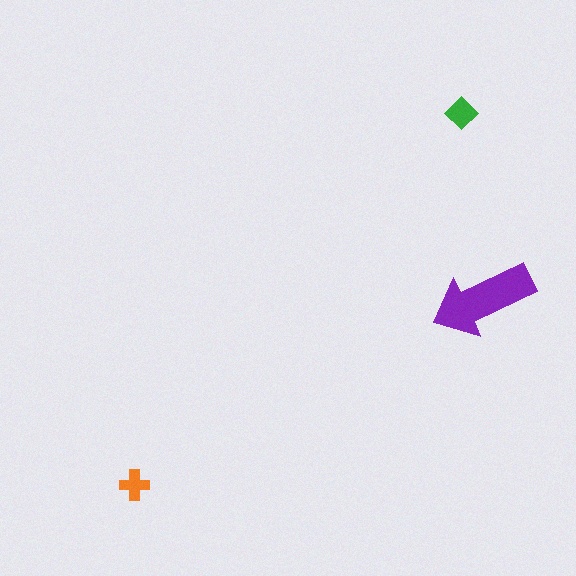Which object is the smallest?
The orange cross.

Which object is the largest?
The purple arrow.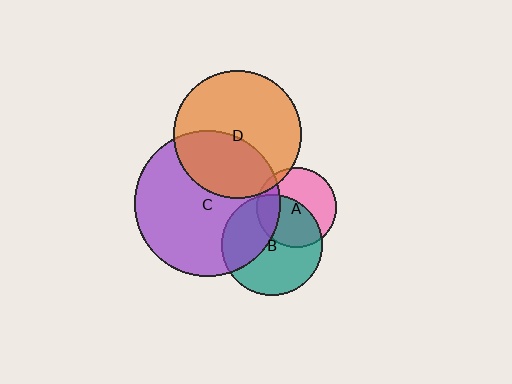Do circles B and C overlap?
Yes.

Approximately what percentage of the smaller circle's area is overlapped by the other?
Approximately 40%.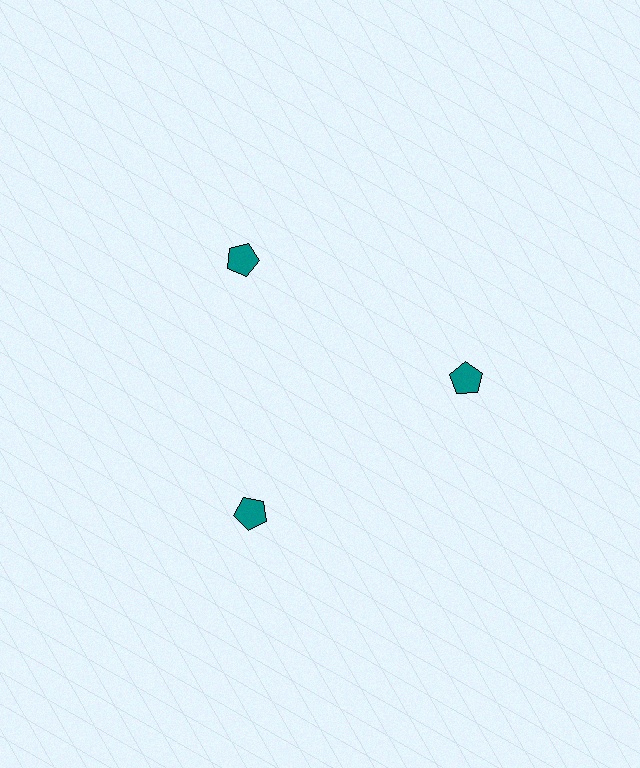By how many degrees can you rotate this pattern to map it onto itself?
The pattern maps onto itself every 120 degrees of rotation.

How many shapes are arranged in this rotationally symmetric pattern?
There are 3 shapes, arranged in 3 groups of 1.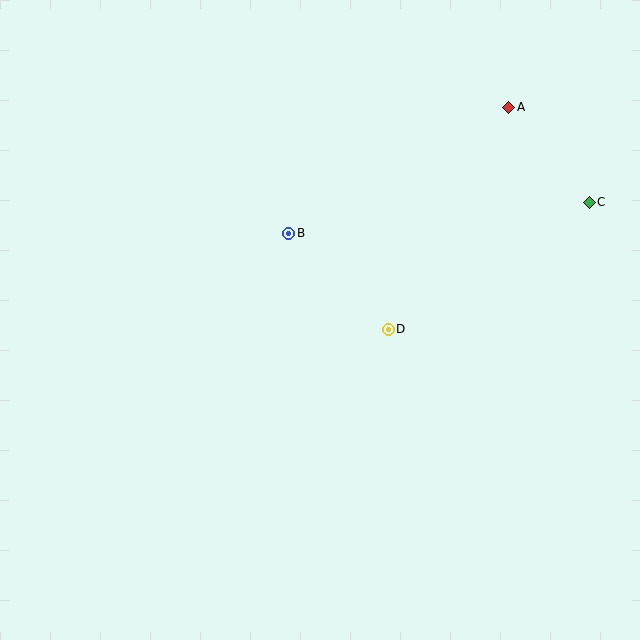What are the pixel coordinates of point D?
Point D is at (388, 329).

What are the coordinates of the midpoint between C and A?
The midpoint between C and A is at (549, 155).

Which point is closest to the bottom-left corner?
Point D is closest to the bottom-left corner.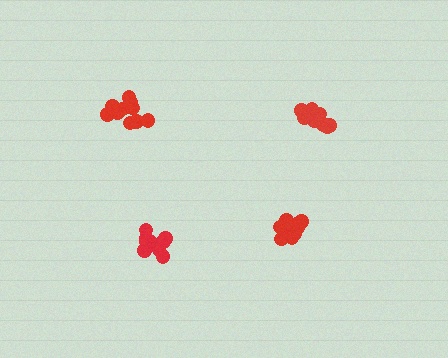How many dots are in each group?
Group 1: 13 dots, Group 2: 11 dots, Group 3: 11 dots, Group 4: 12 dots (47 total).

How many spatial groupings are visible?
There are 4 spatial groupings.